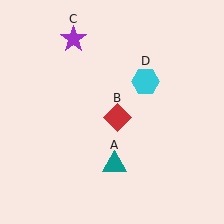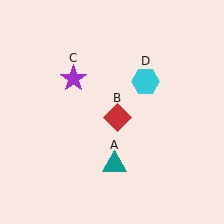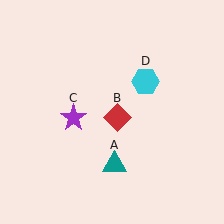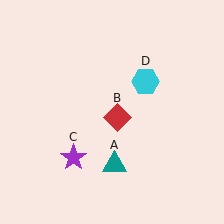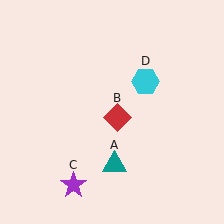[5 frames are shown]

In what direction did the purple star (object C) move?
The purple star (object C) moved down.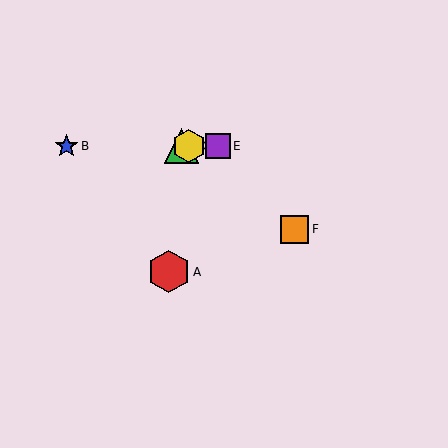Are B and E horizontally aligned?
Yes, both are at y≈146.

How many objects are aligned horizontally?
4 objects (B, C, D, E) are aligned horizontally.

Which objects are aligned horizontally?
Objects B, C, D, E are aligned horizontally.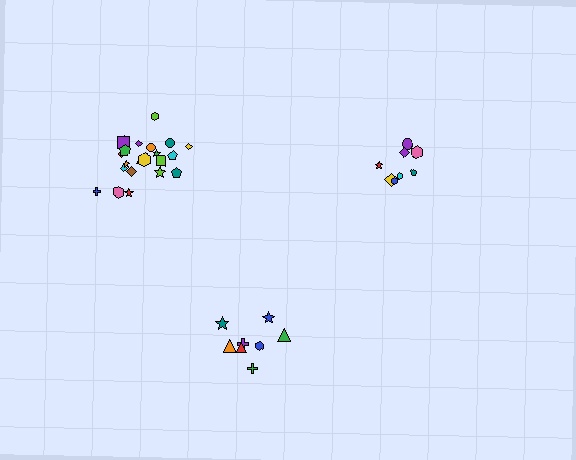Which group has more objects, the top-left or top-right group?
The top-left group.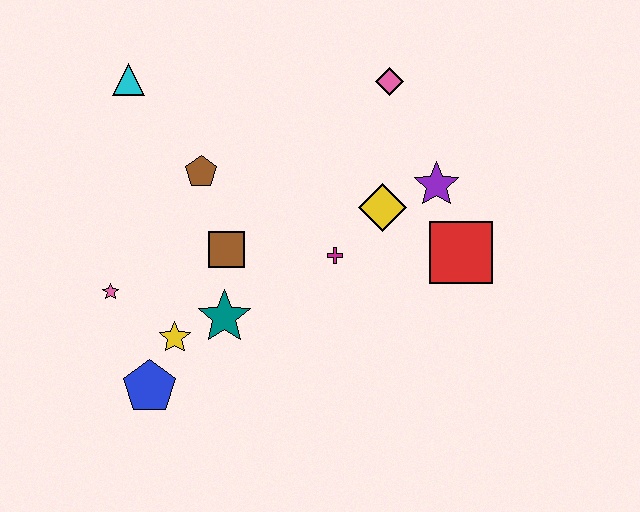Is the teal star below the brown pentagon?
Yes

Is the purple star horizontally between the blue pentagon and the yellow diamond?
No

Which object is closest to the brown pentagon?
The brown square is closest to the brown pentagon.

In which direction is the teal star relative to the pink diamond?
The teal star is below the pink diamond.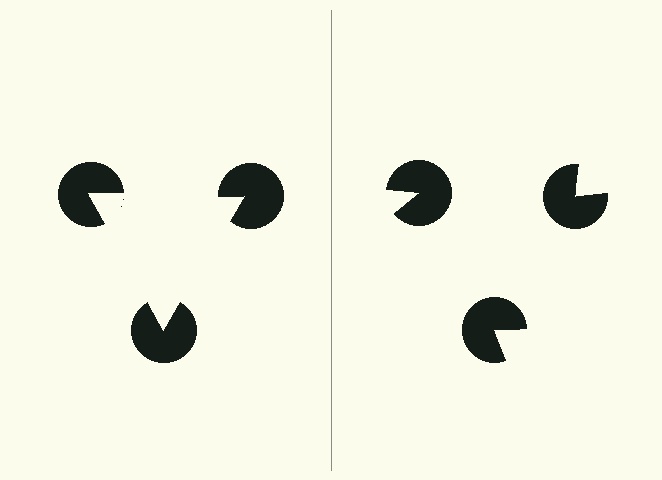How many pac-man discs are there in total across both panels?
6 — 3 on each side.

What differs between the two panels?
The pac-man discs are positioned identically on both sides; only the wedge orientations differ. On the left they align to a triangle; on the right they are misaligned.